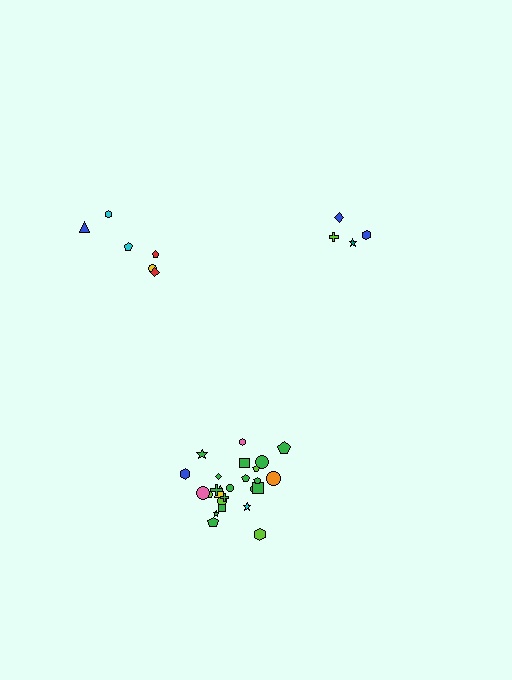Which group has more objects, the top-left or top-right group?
The top-left group.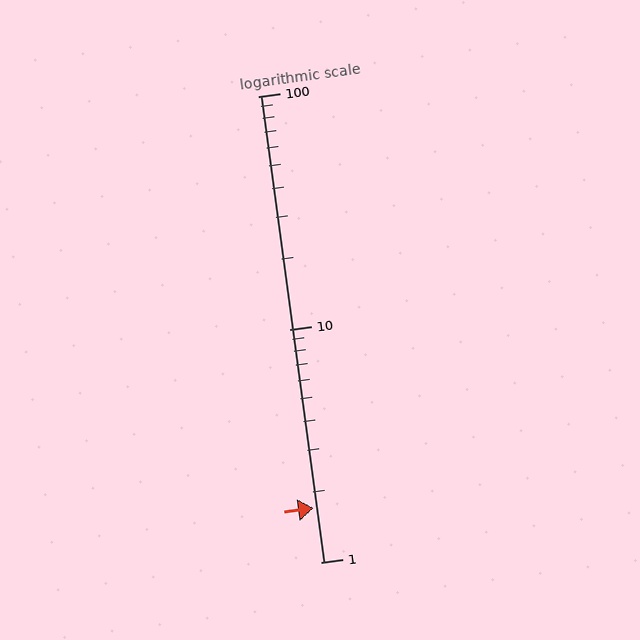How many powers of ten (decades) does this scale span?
The scale spans 2 decades, from 1 to 100.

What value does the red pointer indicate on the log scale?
The pointer indicates approximately 1.7.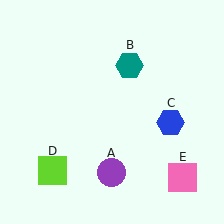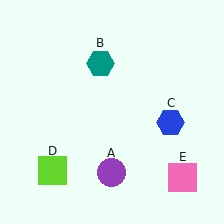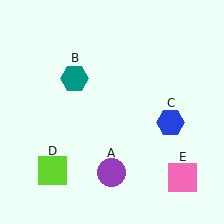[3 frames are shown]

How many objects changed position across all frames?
1 object changed position: teal hexagon (object B).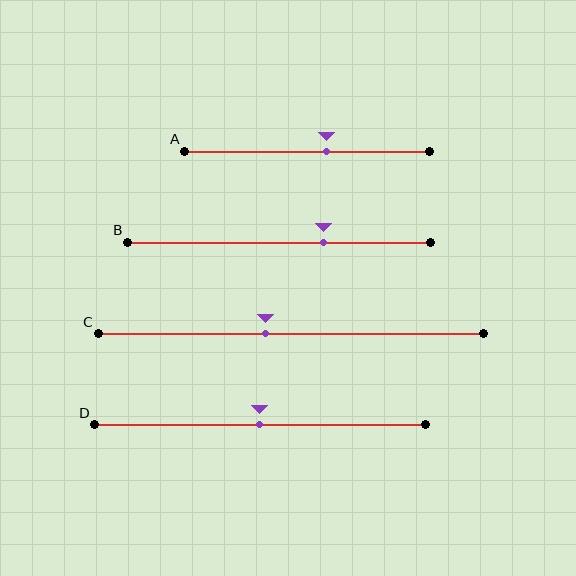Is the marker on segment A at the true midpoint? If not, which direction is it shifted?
No, the marker on segment A is shifted to the right by about 8% of the segment length.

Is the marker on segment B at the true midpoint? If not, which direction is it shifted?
No, the marker on segment B is shifted to the right by about 15% of the segment length.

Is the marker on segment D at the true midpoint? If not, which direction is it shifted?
Yes, the marker on segment D is at the true midpoint.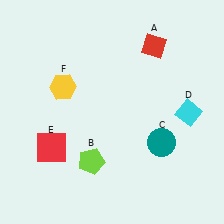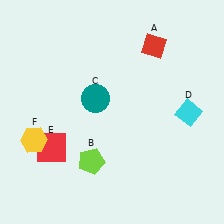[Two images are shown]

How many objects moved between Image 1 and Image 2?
2 objects moved between the two images.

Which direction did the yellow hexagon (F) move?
The yellow hexagon (F) moved down.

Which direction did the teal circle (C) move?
The teal circle (C) moved left.